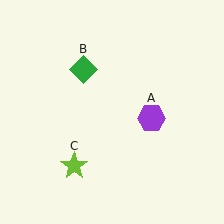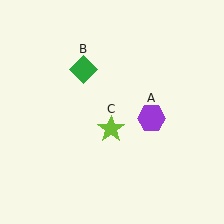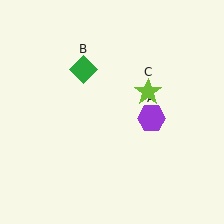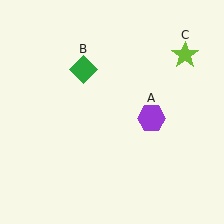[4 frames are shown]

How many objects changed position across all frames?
1 object changed position: lime star (object C).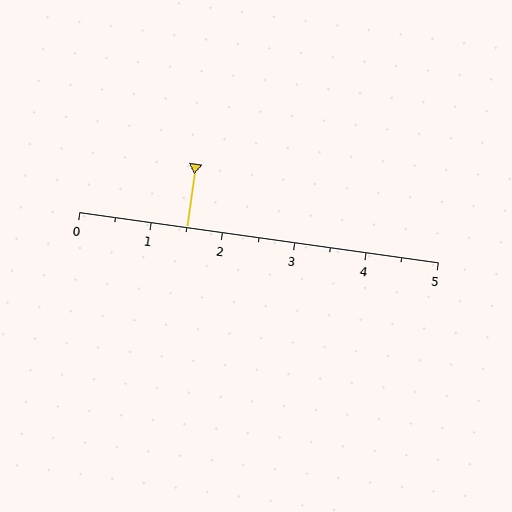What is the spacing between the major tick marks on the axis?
The major ticks are spaced 1 apart.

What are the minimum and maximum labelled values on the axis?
The axis runs from 0 to 5.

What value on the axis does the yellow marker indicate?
The marker indicates approximately 1.5.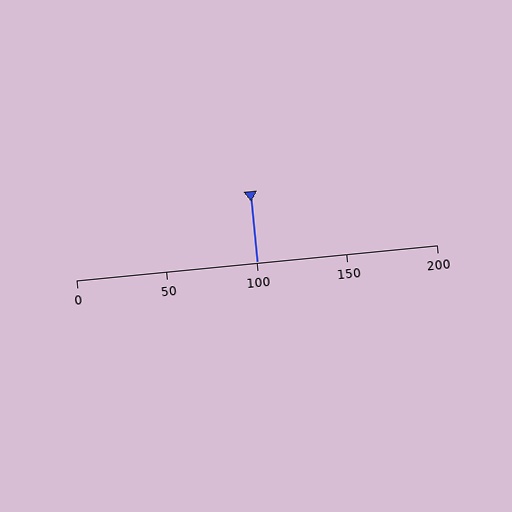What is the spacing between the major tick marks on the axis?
The major ticks are spaced 50 apart.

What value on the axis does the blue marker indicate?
The marker indicates approximately 100.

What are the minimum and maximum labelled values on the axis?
The axis runs from 0 to 200.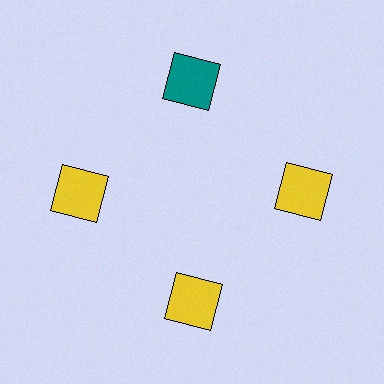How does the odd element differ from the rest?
It has a different color: teal instead of yellow.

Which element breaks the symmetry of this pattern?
The teal square at roughly the 12 o'clock position breaks the symmetry. All other shapes are yellow squares.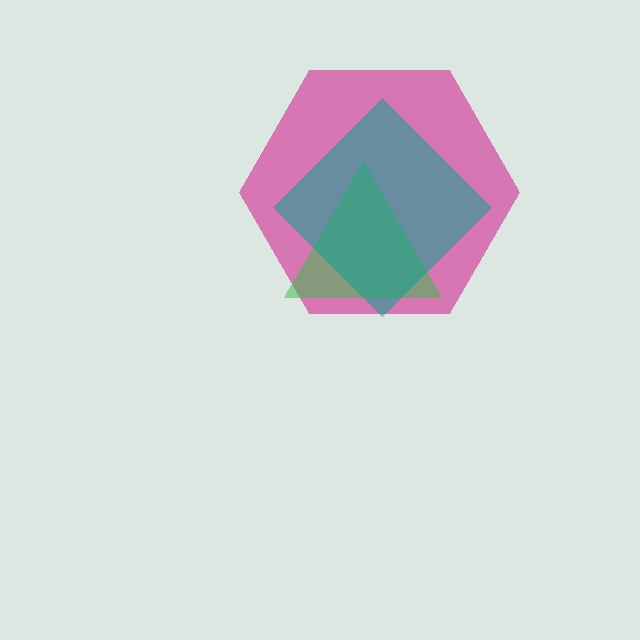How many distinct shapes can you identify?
There are 3 distinct shapes: a magenta hexagon, a green triangle, a teal diamond.